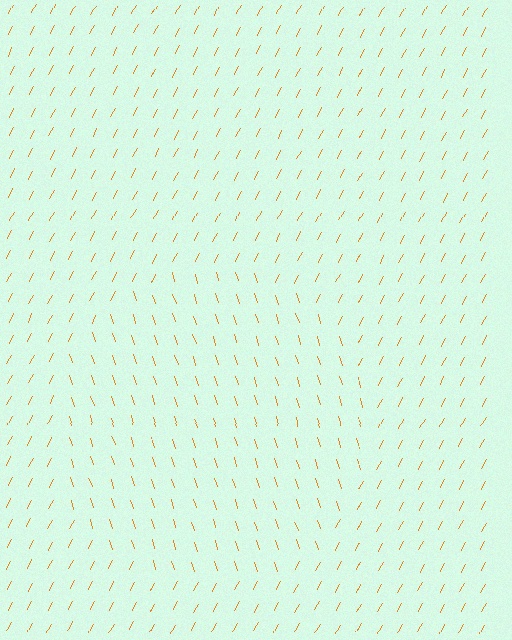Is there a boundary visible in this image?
Yes, there is a texture boundary formed by a change in line orientation.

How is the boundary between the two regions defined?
The boundary is defined purely by a change in line orientation (approximately 45 degrees difference). All lines are the same color and thickness.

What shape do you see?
I see a circle.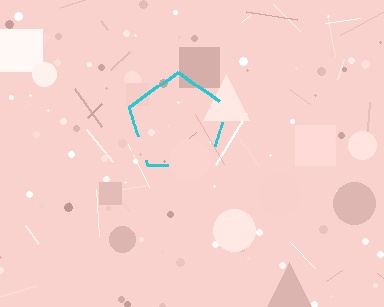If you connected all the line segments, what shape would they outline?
They would outline a pentagon.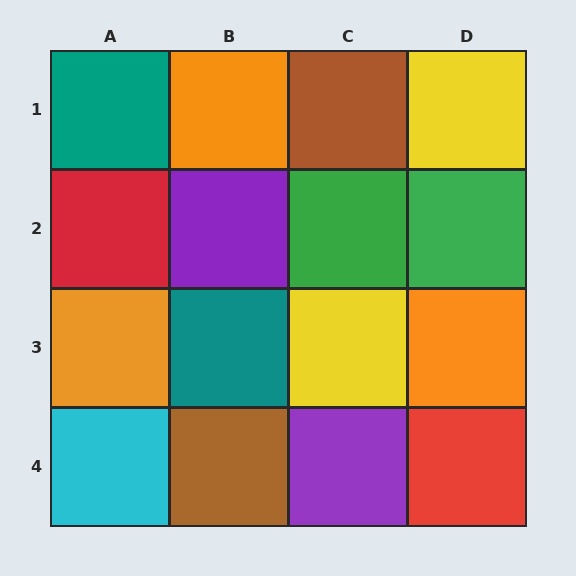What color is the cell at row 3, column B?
Teal.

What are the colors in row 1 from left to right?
Teal, orange, brown, yellow.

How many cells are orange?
3 cells are orange.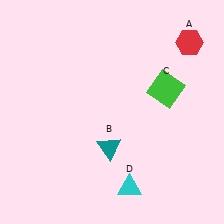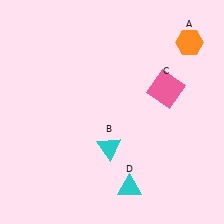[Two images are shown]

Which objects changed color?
A changed from red to orange. B changed from teal to cyan. C changed from green to pink.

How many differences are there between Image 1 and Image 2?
There are 3 differences between the two images.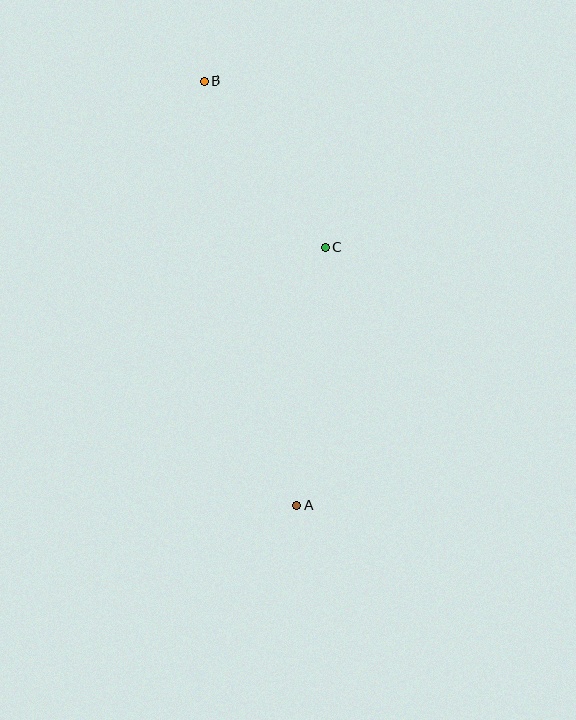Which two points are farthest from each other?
Points A and B are farthest from each other.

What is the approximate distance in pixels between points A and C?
The distance between A and C is approximately 260 pixels.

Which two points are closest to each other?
Points B and C are closest to each other.